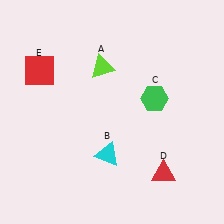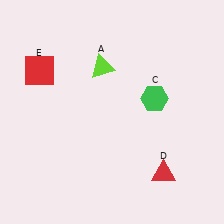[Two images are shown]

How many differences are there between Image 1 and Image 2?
There is 1 difference between the two images.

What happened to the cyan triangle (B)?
The cyan triangle (B) was removed in Image 2. It was in the bottom-left area of Image 1.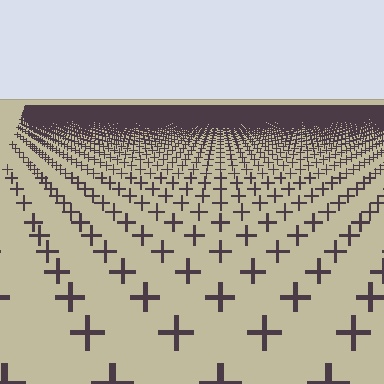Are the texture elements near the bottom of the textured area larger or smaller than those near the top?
Larger. Near the bottom, elements are closer to the viewer and appear at a bigger on-screen size.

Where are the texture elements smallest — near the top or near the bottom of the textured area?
Near the top.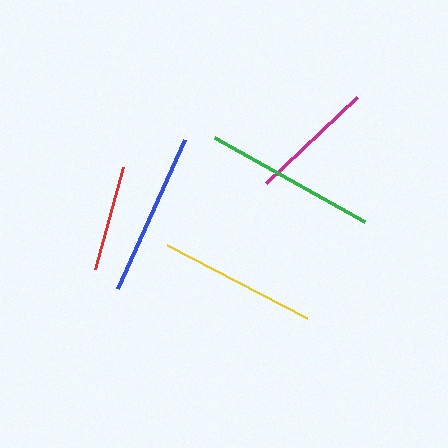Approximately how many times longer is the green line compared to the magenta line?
The green line is approximately 1.4 times the length of the magenta line.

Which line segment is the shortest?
The red line is the shortest at approximately 105 pixels.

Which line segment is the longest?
The green line is the longest at approximately 172 pixels.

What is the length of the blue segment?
The blue segment is approximately 163 pixels long.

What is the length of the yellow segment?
The yellow segment is approximately 158 pixels long.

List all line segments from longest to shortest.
From longest to shortest: green, blue, yellow, magenta, red.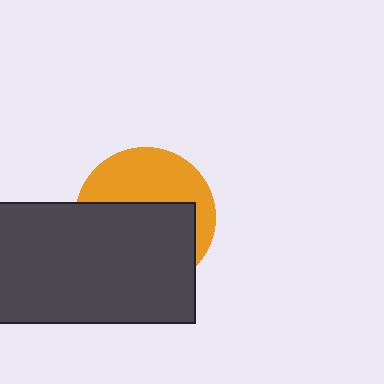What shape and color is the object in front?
The object in front is a dark gray rectangle.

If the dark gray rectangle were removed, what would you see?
You would see the complete orange circle.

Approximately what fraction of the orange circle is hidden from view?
Roughly 58% of the orange circle is hidden behind the dark gray rectangle.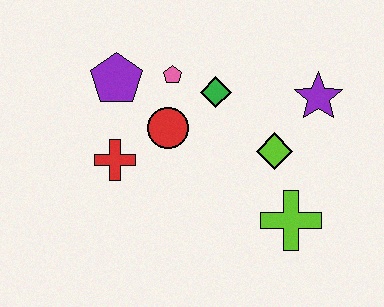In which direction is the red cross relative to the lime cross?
The red cross is to the left of the lime cross.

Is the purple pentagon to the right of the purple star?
No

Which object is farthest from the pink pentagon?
The lime cross is farthest from the pink pentagon.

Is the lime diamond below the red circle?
Yes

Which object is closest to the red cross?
The red circle is closest to the red cross.